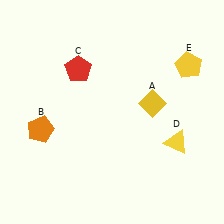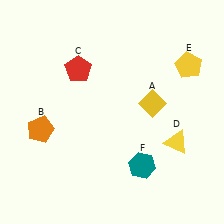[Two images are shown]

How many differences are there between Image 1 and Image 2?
There is 1 difference between the two images.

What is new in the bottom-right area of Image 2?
A teal hexagon (F) was added in the bottom-right area of Image 2.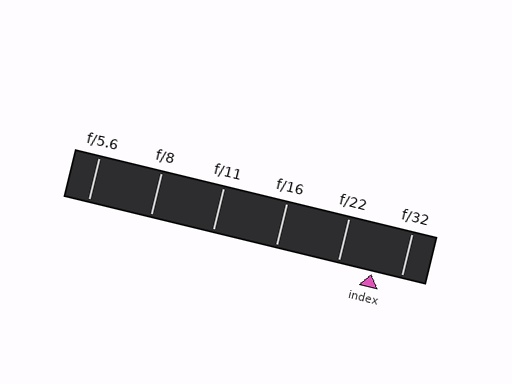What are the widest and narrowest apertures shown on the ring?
The widest aperture shown is f/5.6 and the narrowest is f/32.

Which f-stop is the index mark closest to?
The index mark is closest to f/32.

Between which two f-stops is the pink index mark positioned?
The index mark is between f/22 and f/32.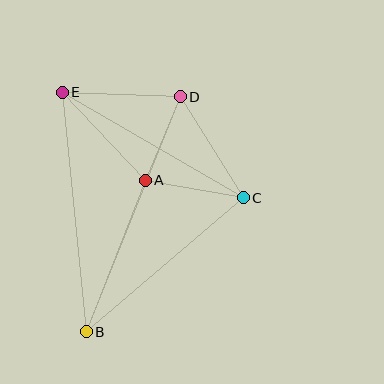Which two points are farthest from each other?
Points B and D are farthest from each other.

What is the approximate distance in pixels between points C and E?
The distance between C and E is approximately 209 pixels.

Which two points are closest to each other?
Points A and D are closest to each other.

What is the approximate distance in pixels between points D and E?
The distance between D and E is approximately 118 pixels.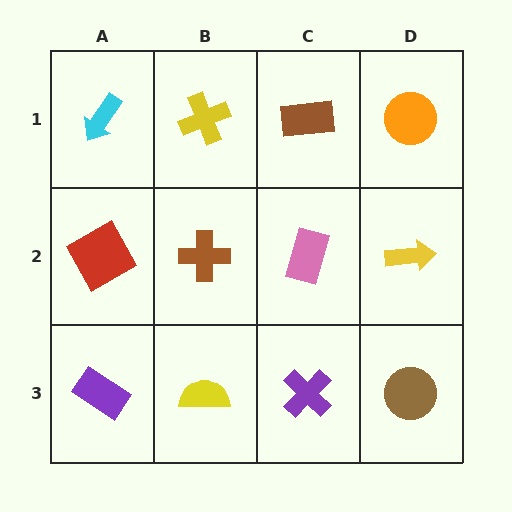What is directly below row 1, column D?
A yellow arrow.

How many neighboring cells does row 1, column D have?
2.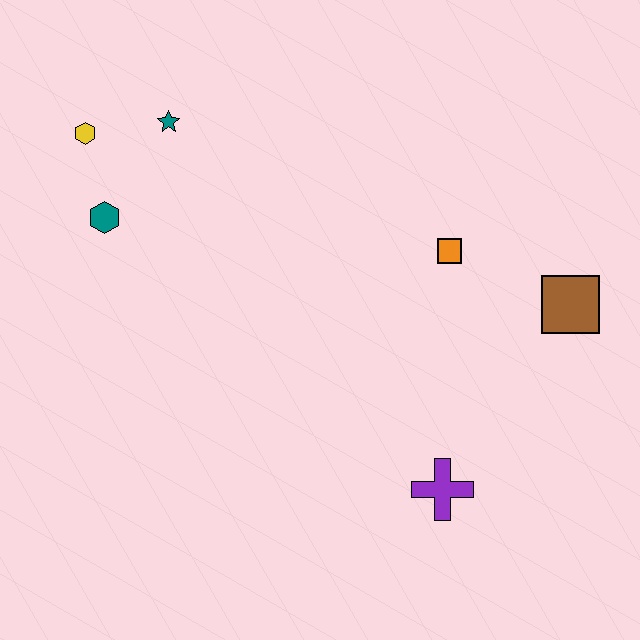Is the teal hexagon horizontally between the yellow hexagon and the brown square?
Yes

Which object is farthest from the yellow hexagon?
The brown square is farthest from the yellow hexagon.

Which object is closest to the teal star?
The yellow hexagon is closest to the teal star.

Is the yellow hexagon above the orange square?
Yes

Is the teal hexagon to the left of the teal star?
Yes